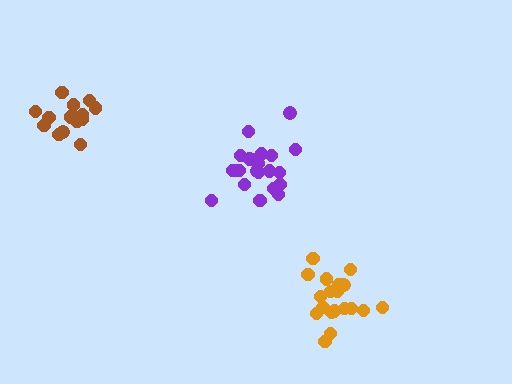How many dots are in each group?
Group 1: 21 dots, Group 2: 16 dots, Group 3: 19 dots (56 total).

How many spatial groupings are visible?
There are 3 spatial groupings.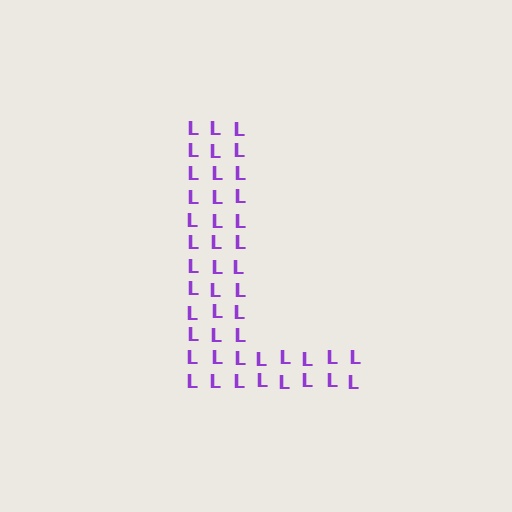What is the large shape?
The large shape is the letter L.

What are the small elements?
The small elements are letter L's.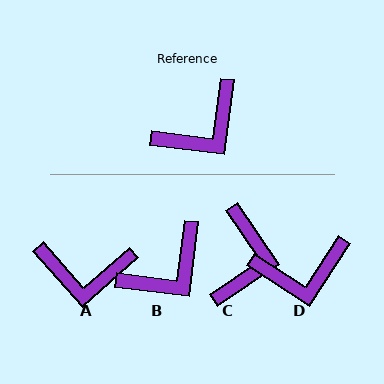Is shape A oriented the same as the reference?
No, it is off by about 41 degrees.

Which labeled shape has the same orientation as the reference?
B.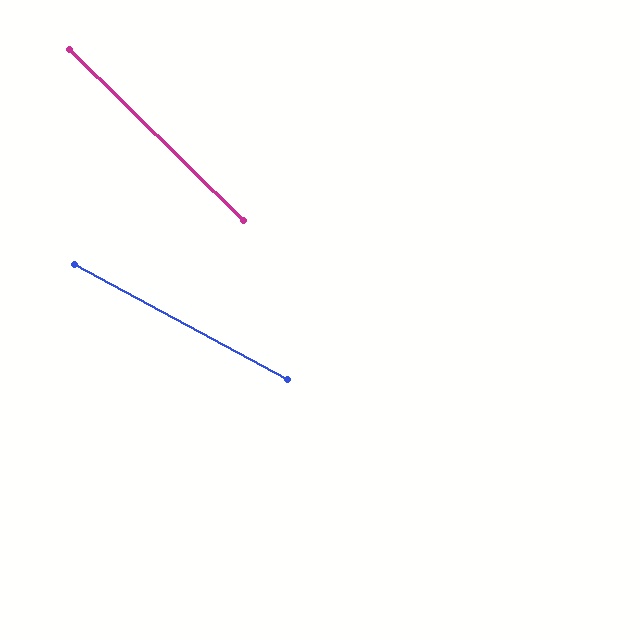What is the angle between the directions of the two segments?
Approximately 16 degrees.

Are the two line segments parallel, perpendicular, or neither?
Neither parallel nor perpendicular — they differ by about 16°.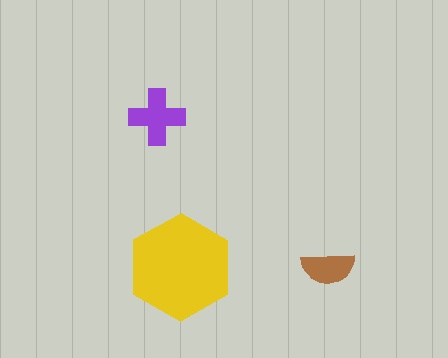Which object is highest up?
The purple cross is topmost.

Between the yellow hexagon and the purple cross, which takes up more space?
The yellow hexagon.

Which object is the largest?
The yellow hexagon.